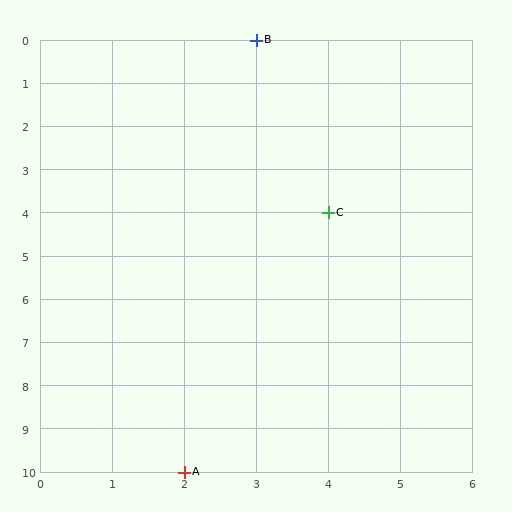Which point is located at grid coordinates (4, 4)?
Point C is at (4, 4).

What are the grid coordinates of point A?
Point A is at grid coordinates (2, 10).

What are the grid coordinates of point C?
Point C is at grid coordinates (4, 4).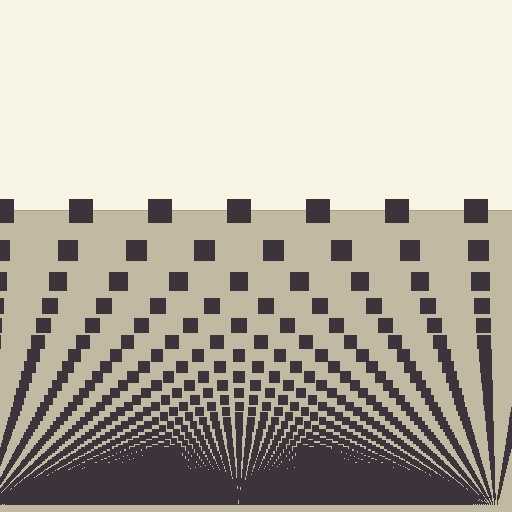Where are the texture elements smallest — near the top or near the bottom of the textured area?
Near the bottom.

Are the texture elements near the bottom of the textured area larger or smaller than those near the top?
Smaller. The gradient is inverted — elements near the bottom are smaller and denser.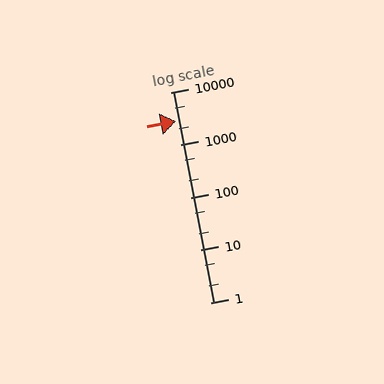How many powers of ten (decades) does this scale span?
The scale spans 4 decades, from 1 to 10000.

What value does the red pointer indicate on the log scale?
The pointer indicates approximately 2800.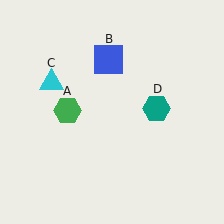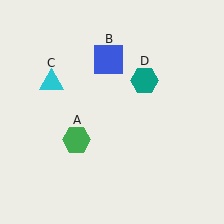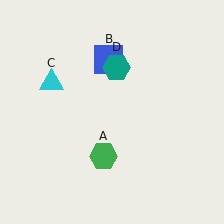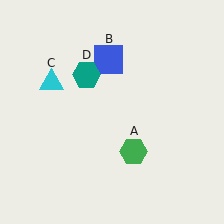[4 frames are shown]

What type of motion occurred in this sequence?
The green hexagon (object A), teal hexagon (object D) rotated counterclockwise around the center of the scene.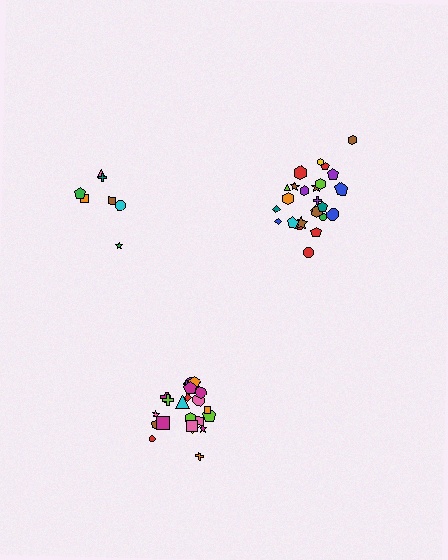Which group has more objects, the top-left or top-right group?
The top-right group.